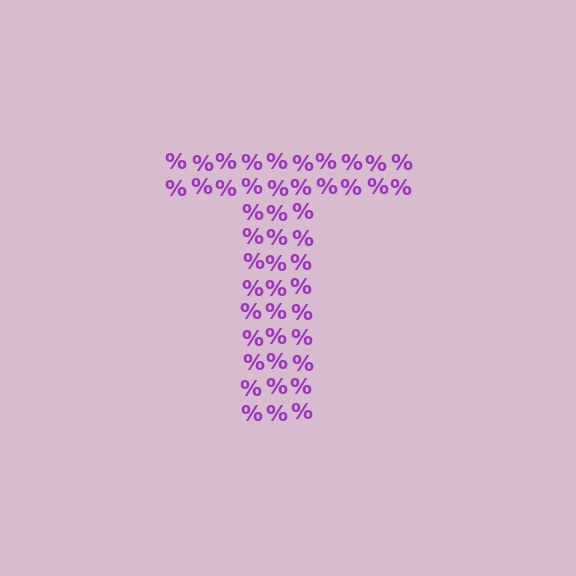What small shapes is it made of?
It is made of small percent signs.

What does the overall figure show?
The overall figure shows the letter T.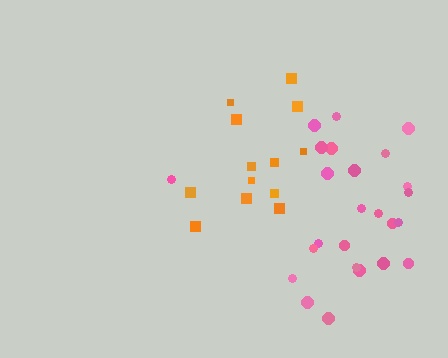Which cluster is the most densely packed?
Pink.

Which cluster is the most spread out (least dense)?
Orange.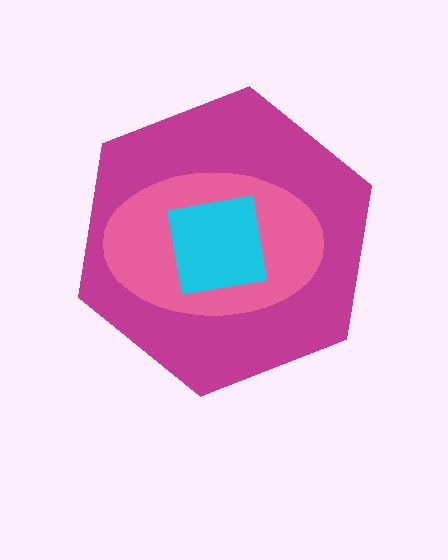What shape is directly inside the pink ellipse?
The cyan square.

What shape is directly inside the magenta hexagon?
The pink ellipse.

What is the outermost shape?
The magenta hexagon.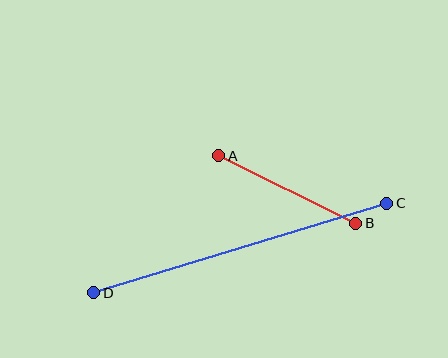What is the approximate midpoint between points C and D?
The midpoint is at approximately (240, 248) pixels.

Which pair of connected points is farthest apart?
Points C and D are farthest apart.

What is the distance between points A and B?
The distance is approximately 153 pixels.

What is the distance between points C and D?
The distance is approximately 307 pixels.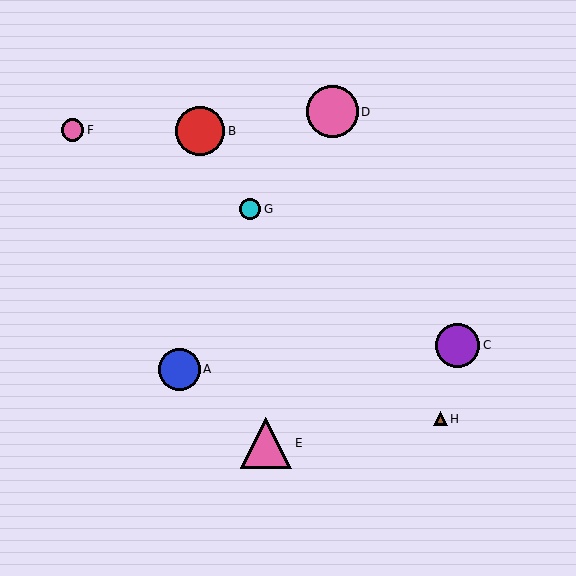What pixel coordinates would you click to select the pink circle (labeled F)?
Click at (73, 130) to select the pink circle F.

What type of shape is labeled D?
Shape D is a pink circle.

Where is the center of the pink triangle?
The center of the pink triangle is at (266, 443).